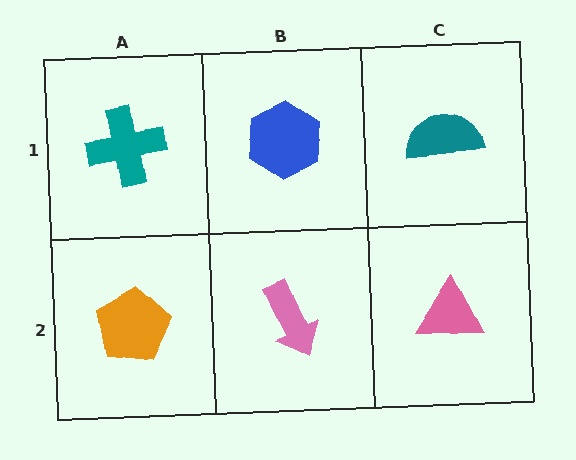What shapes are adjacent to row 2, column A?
A teal cross (row 1, column A), a pink arrow (row 2, column B).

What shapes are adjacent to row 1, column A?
An orange pentagon (row 2, column A), a blue hexagon (row 1, column B).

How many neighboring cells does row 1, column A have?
2.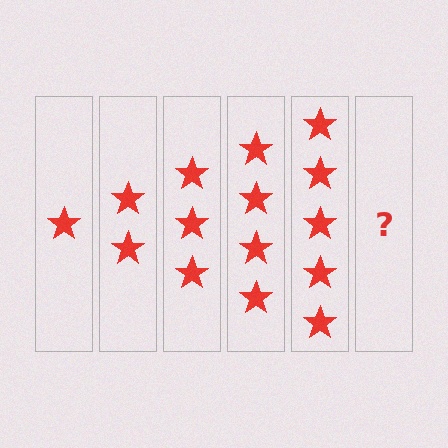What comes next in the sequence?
The next element should be 6 stars.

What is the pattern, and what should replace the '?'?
The pattern is that each step adds one more star. The '?' should be 6 stars.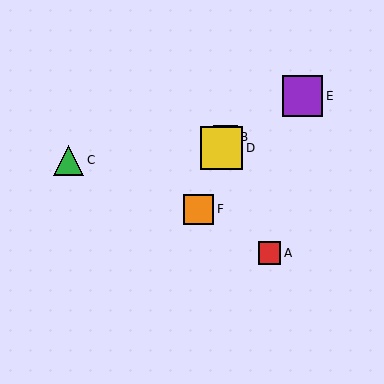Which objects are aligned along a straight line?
Objects B, D, F are aligned along a straight line.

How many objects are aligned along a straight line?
3 objects (B, D, F) are aligned along a straight line.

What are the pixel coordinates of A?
Object A is at (270, 253).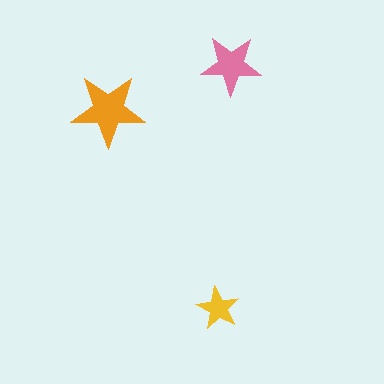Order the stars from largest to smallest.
the orange one, the pink one, the yellow one.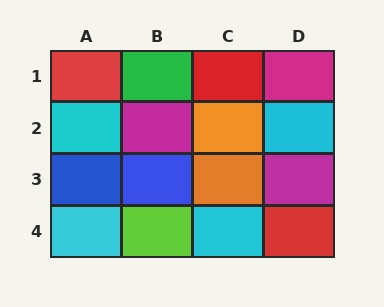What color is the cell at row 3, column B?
Blue.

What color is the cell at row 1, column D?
Magenta.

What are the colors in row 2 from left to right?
Cyan, magenta, orange, cyan.